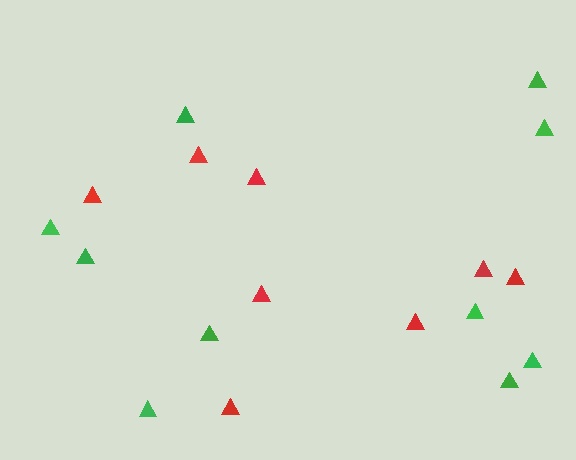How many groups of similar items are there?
There are 2 groups: one group of red triangles (8) and one group of green triangles (10).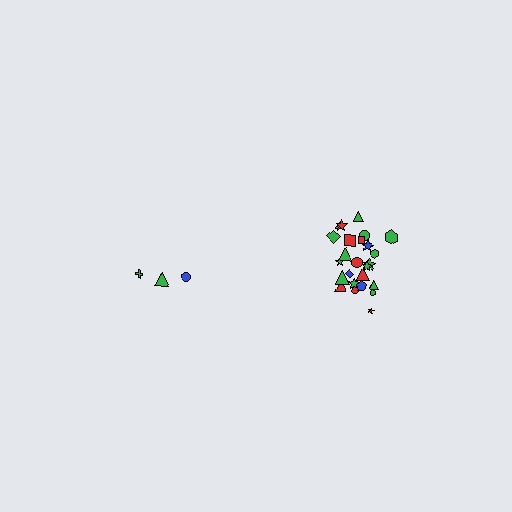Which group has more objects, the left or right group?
The right group.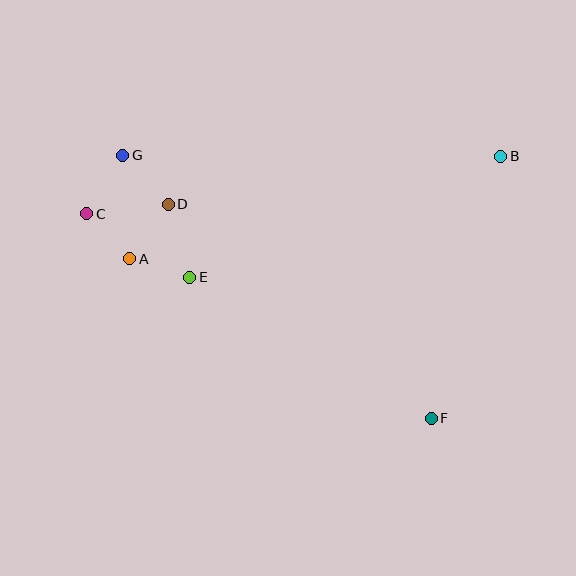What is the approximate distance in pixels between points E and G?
The distance between E and G is approximately 139 pixels.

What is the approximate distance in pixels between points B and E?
The distance between B and E is approximately 334 pixels.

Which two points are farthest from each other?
Points B and C are farthest from each other.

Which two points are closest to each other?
Points A and C are closest to each other.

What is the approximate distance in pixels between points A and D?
The distance between A and D is approximately 67 pixels.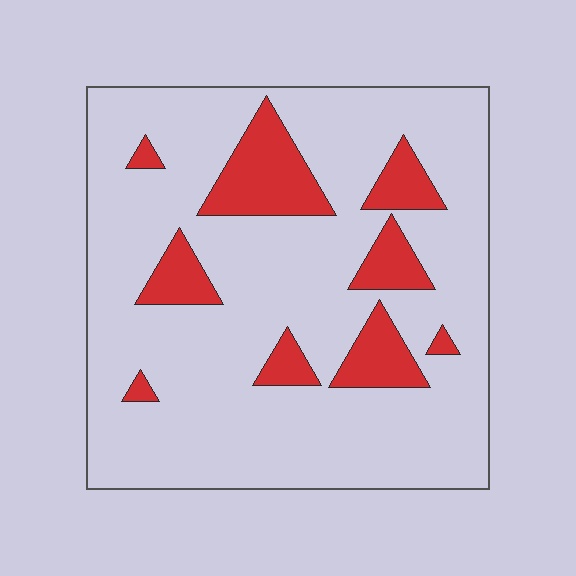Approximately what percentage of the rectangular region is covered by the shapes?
Approximately 15%.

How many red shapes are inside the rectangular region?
9.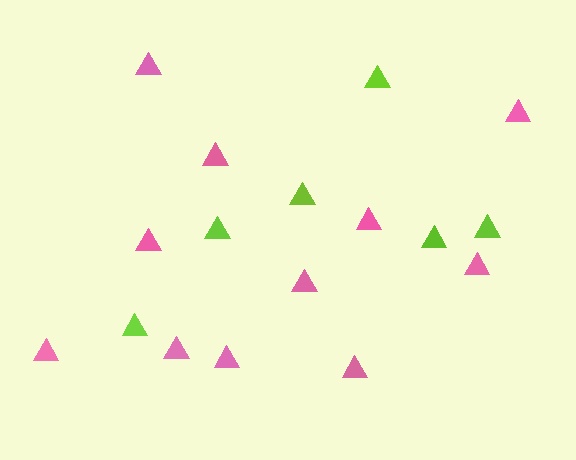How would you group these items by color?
There are 2 groups: one group of lime triangles (6) and one group of pink triangles (11).